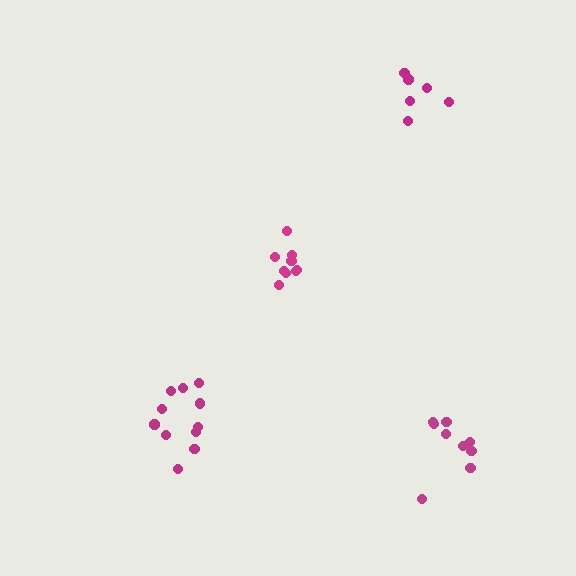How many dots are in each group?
Group 1: 11 dots, Group 2: 6 dots, Group 3: 10 dots, Group 4: 9 dots (36 total).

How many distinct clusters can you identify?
There are 4 distinct clusters.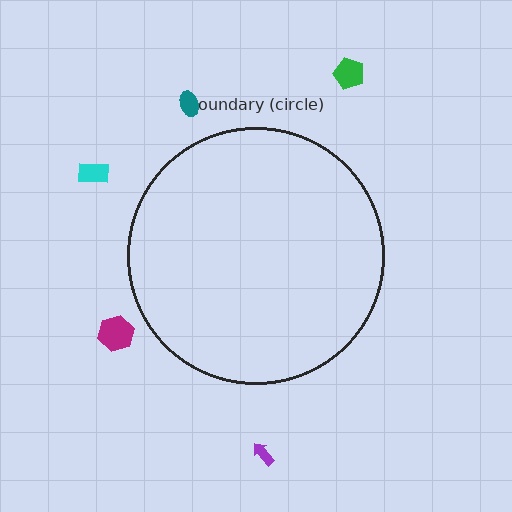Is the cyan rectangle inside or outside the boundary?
Outside.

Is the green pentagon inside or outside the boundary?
Outside.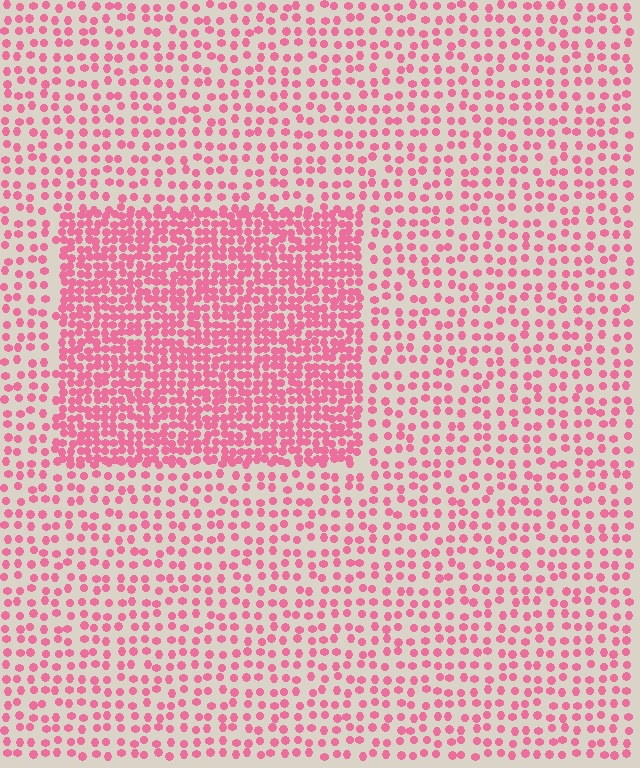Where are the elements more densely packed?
The elements are more densely packed inside the rectangle boundary.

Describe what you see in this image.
The image contains small pink elements arranged at two different densities. A rectangle-shaped region is visible where the elements are more densely packed than the surrounding area.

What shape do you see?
I see a rectangle.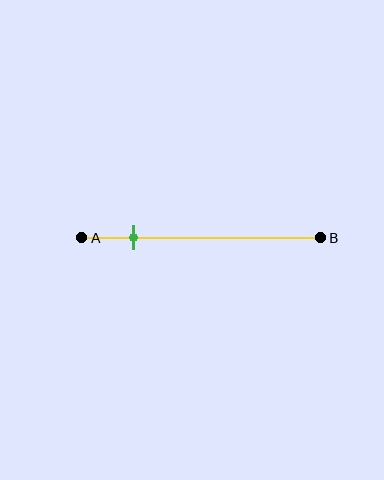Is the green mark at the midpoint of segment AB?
No, the mark is at about 20% from A, not at the 50% midpoint.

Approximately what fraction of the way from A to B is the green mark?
The green mark is approximately 20% of the way from A to B.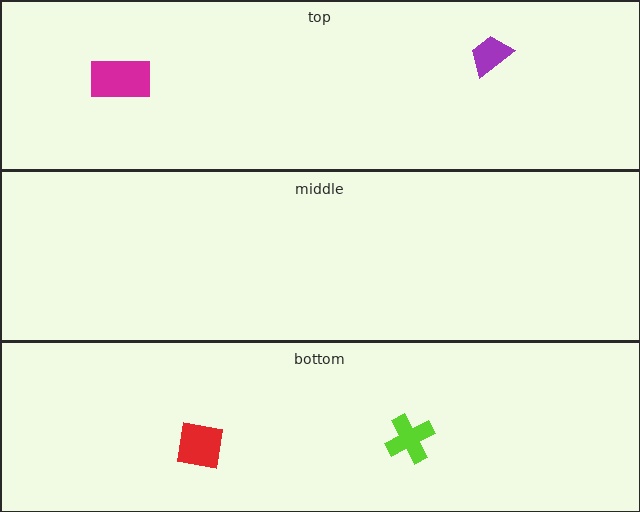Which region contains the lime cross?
The bottom region.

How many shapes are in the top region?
2.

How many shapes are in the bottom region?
2.